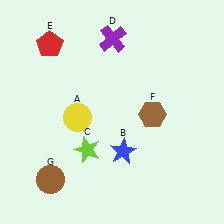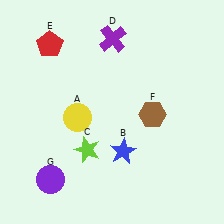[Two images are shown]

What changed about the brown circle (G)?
In Image 1, G is brown. In Image 2, it changed to purple.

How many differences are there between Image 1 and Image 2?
There is 1 difference between the two images.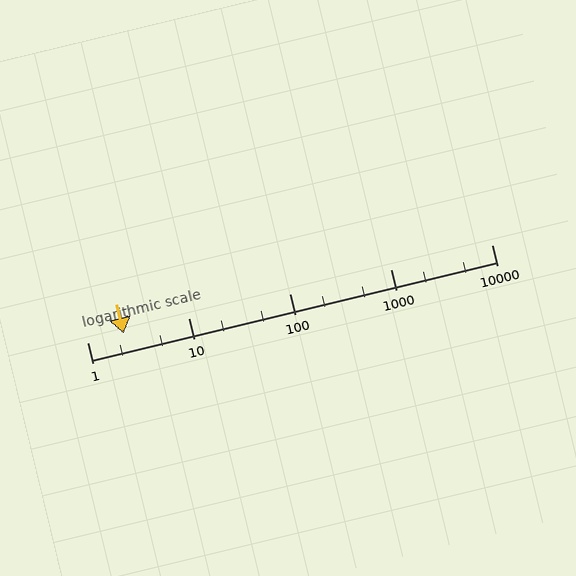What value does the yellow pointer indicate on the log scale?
The pointer indicates approximately 2.3.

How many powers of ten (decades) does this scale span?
The scale spans 4 decades, from 1 to 10000.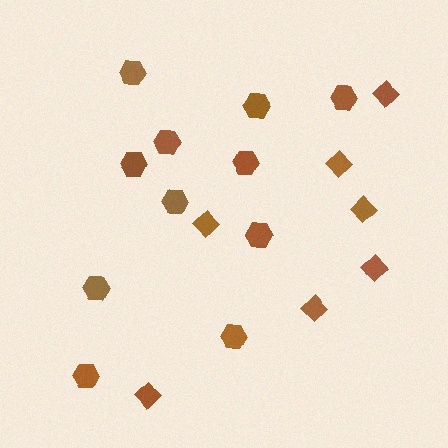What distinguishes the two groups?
There are 2 groups: one group of hexagons (11) and one group of diamonds (7).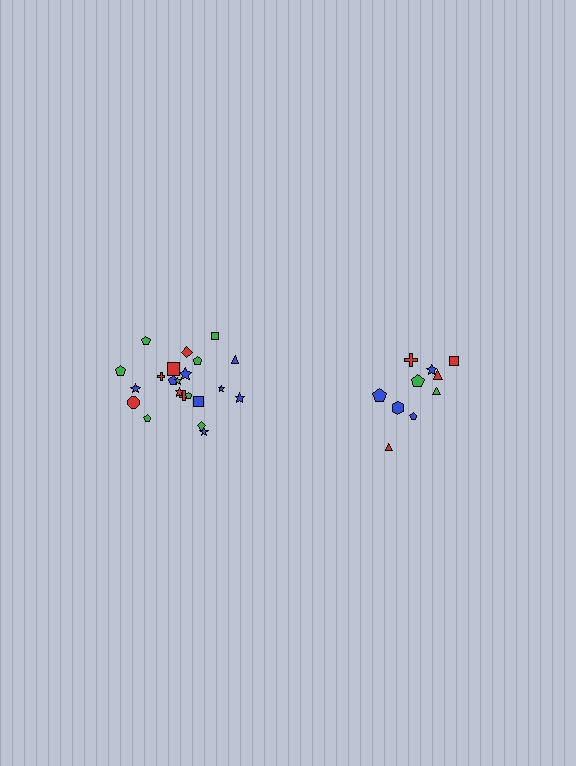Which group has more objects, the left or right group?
The left group.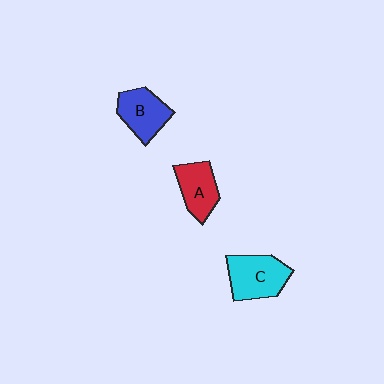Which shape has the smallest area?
Shape A (red).